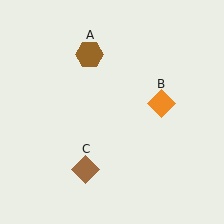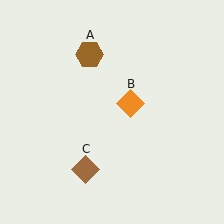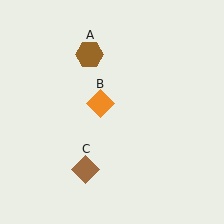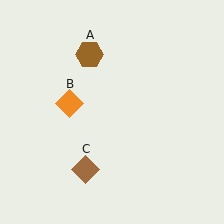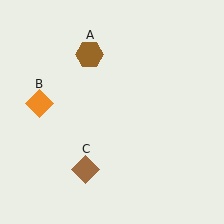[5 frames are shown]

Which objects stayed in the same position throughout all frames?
Brown hexagon (object A) and brown diamond (object C) remained stationary.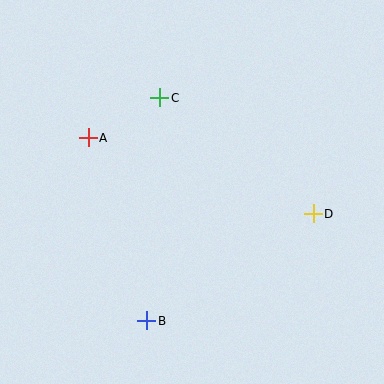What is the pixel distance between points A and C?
The distance between A and C is 82 pixels.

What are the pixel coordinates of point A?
Point A is at (88, 138).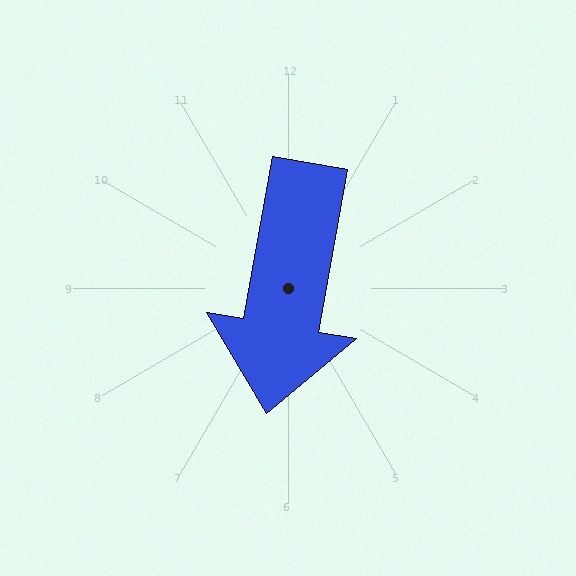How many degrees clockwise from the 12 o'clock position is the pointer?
Approximately 190 degrees.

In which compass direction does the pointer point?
South.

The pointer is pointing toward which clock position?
Roughly 6 o'clock.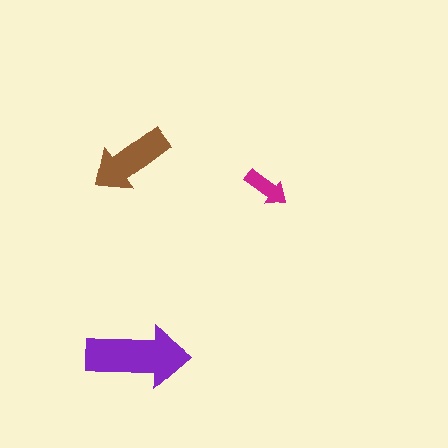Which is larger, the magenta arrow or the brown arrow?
The brown one.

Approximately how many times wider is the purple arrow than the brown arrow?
About 1.5 times wider.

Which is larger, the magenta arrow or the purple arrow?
The purple one.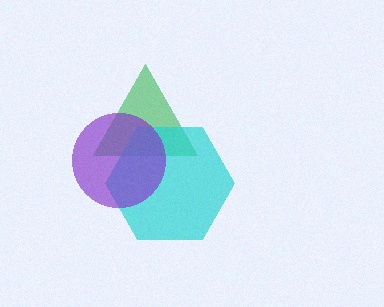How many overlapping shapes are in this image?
There are 3 overlapping shapes in the image.